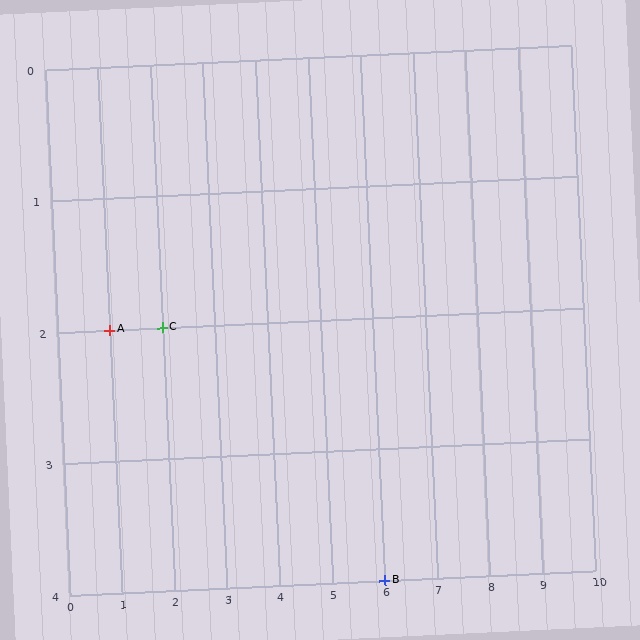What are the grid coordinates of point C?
Point C is at grid coordinates (2, 2).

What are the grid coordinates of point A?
Point A is at grid coordinates (1, 2).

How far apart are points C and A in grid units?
Points C and A are 1 column apart.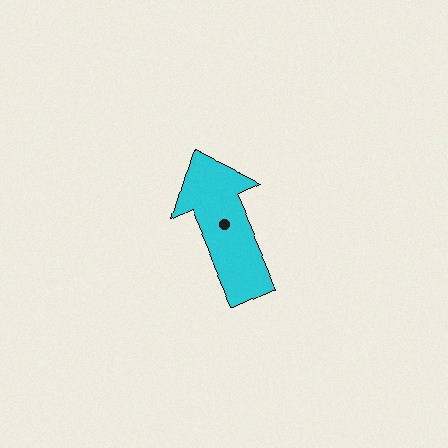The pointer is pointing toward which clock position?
Roughly 11 o'clock.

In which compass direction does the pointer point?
Northwest.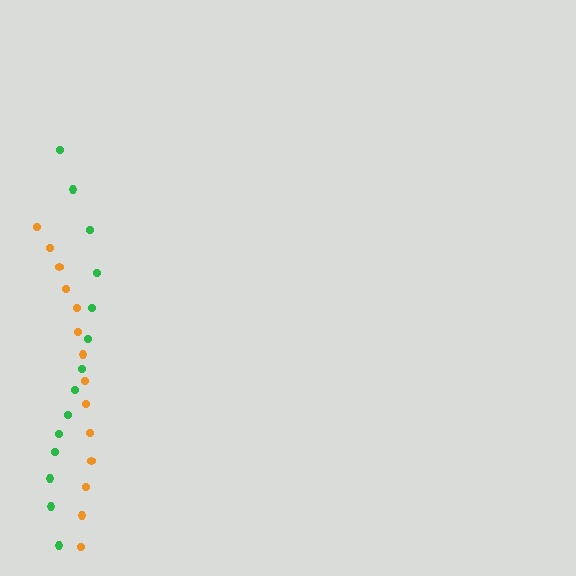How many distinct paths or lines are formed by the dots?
There are 2 distinct paths.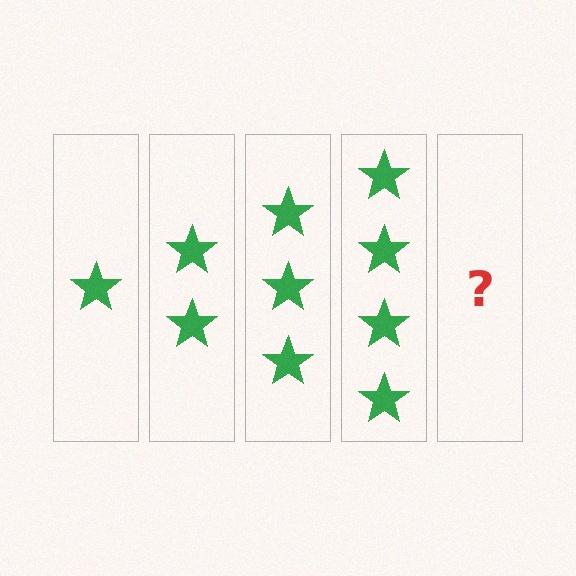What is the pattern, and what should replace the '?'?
The pattern is that each step adds one more star. The '?' should be 5 stars.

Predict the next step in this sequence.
The next step is 5 stars.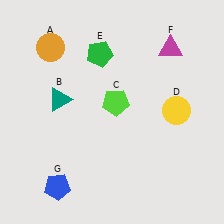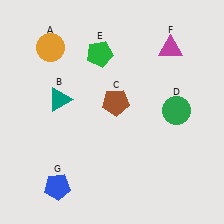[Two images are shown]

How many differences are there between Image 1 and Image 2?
There are 2 differences between the two images.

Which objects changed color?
C changed from lime to brown. D changed from yellow to green.